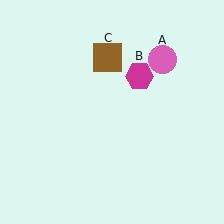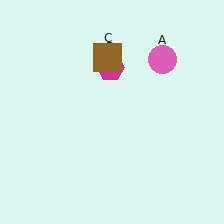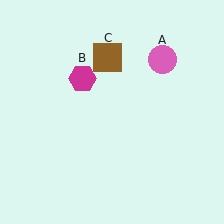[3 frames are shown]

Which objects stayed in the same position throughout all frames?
Pink circle (object A) and brown square (object C) remained stationary.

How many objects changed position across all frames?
1 object changed position: magenta hexagon (object B).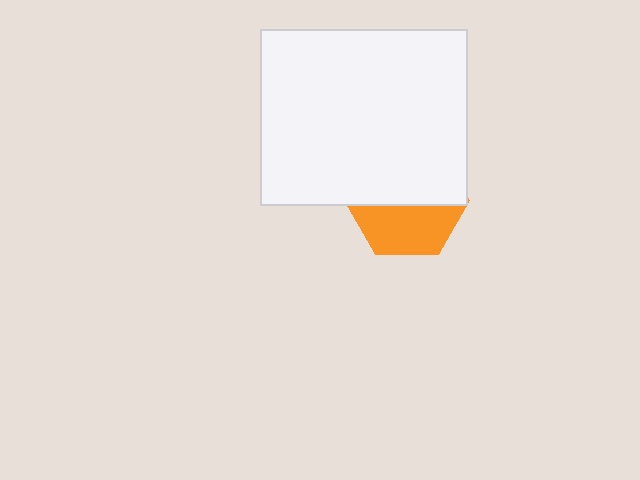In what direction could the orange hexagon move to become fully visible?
The orange hexagon could move down. That would shift it out from behind the white rectangle entirely.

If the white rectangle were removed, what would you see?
You would see the complete orange hexagon.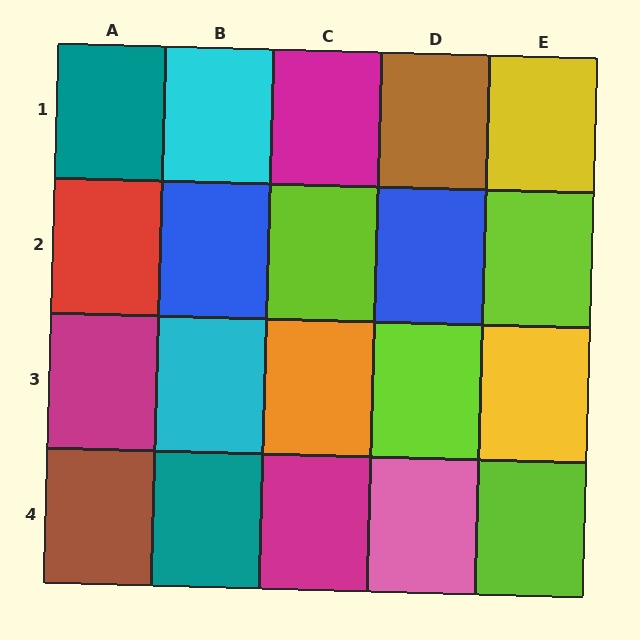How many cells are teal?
2 cells are teal.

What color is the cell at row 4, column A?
Brown.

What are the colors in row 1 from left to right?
Teal, cyan, magenta, brown, yellow.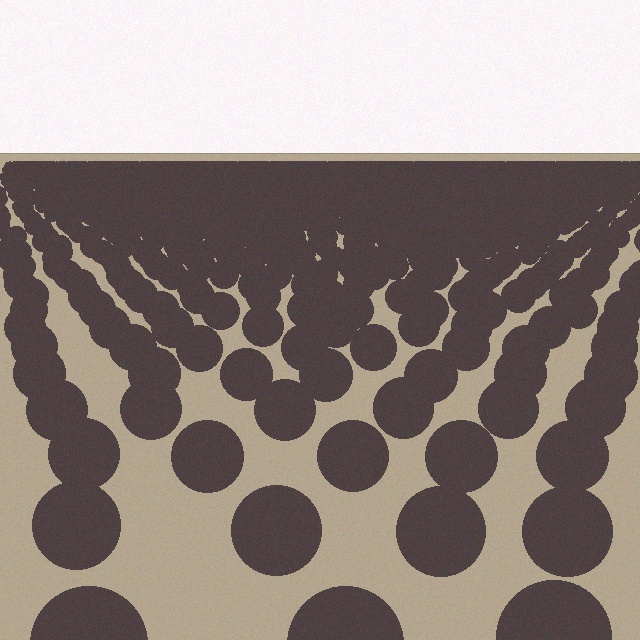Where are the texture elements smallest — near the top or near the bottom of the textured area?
Near the top.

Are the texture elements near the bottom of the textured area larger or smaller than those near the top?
Larger. Near the bottom, elements are closer to the viewer and appear at a bigger on-screen size.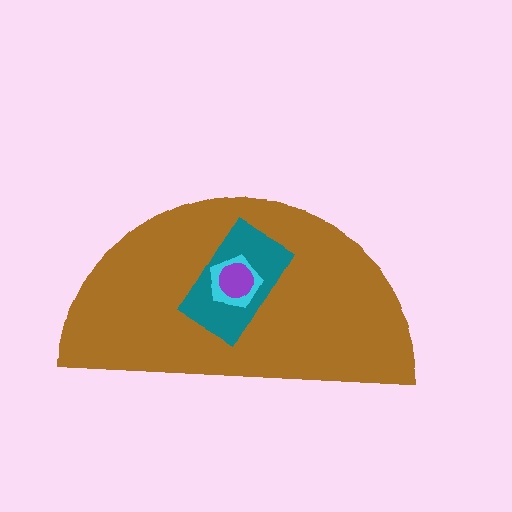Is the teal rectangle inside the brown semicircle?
Yes.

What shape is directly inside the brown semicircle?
The teal rectangle.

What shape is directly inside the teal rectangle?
The cyan pentagon.